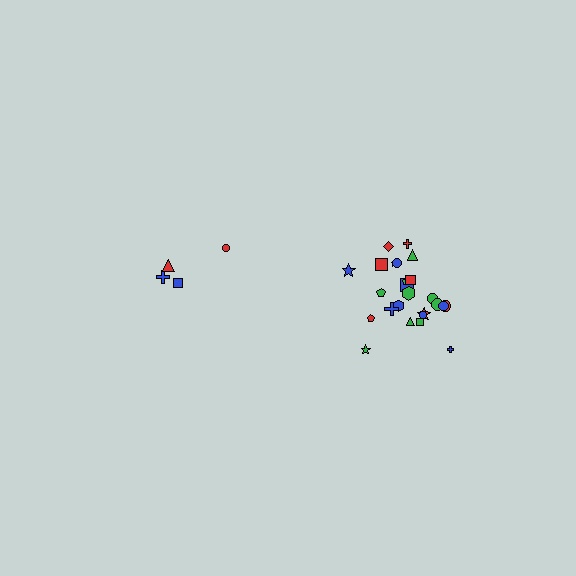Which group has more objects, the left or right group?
The right group.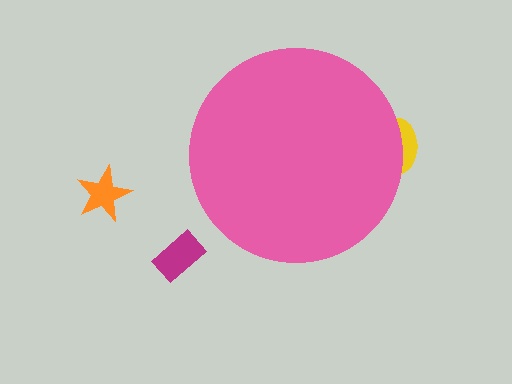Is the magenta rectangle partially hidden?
No, the magenta rectangle is fully visible.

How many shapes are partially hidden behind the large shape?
1 shape is partially hidden.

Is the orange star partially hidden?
No, the orange star is fully visible.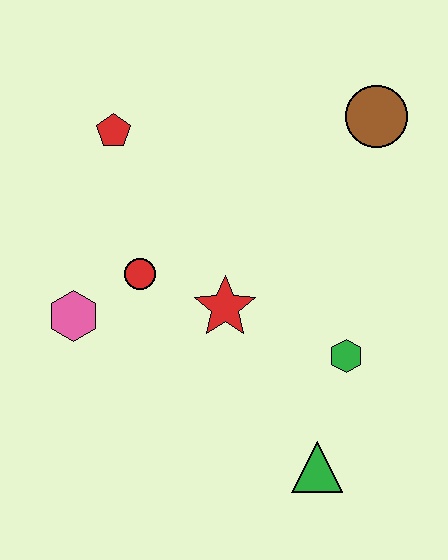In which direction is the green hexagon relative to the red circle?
The green hexagon is to the right of the red circle.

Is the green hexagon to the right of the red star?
Yes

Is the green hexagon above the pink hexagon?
No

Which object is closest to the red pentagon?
The red circle is closest to the red pentagon.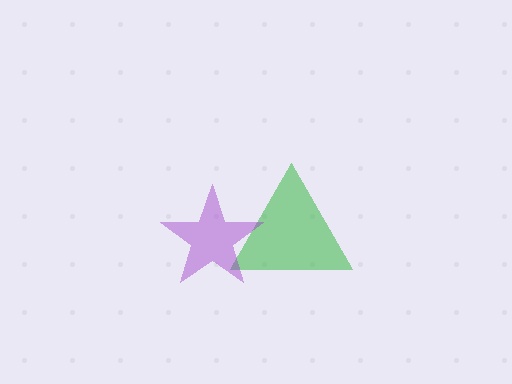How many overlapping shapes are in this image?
There are 2 overlapping shapes in the image.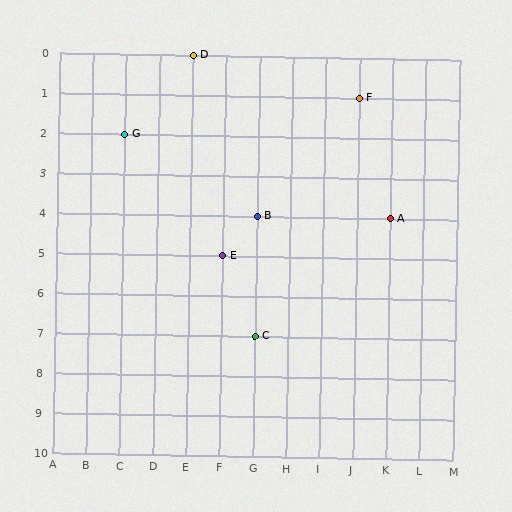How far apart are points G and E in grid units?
Points G and E are 3 columns and 3 rows apart (about 4.2 grid units diagonally).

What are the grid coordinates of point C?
Point C is at grid coordinates (G, 7).